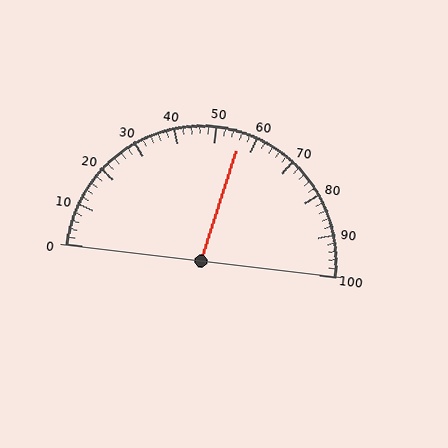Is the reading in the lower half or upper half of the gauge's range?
The reading is in the upper half of the range (0 to 100).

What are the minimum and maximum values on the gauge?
The gauge ranges from 0 to 100.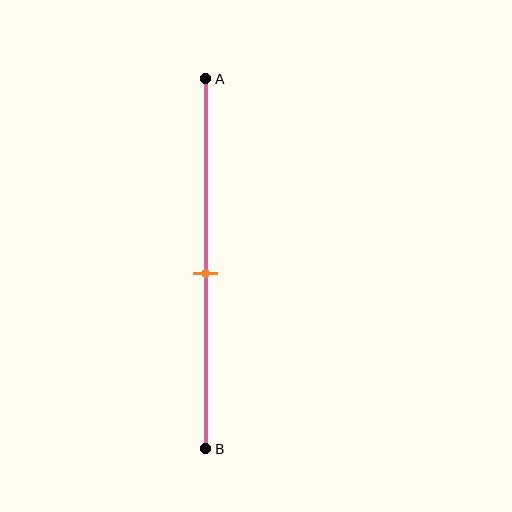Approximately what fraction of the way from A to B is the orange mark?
The orange mark is approximately 55% of the way from A to B.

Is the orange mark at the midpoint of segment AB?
Yes, the mark is approximately at the midpoint.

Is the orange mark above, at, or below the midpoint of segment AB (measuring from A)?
The orange mark is approximately at the midpoint of segment AB.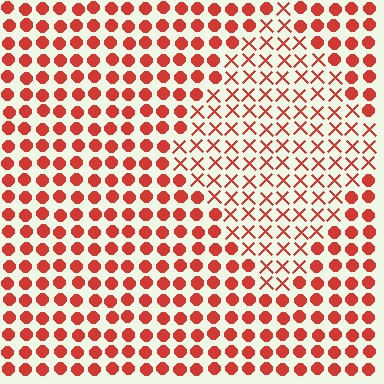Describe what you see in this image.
The image is filled with small red elements arranged in a uniform grid. A diamond-shaped region contains X marks, while the surrounding area contains circles. The boundary is defined purely by the change in element shape.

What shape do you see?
I see a diamond.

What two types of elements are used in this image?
The image uses X marks inside the diamond region and circles outside it.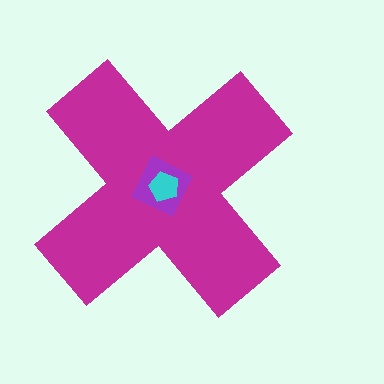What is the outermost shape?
The magenta cross.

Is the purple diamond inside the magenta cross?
Yes.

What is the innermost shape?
The cyan pentagon.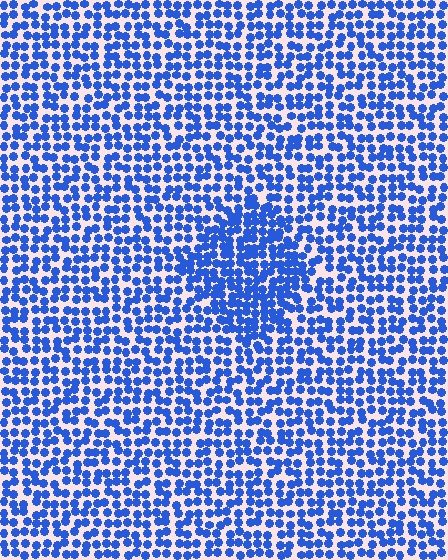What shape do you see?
I see a diamond.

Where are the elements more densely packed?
The elements are more densely packed inside the diamond boundary.